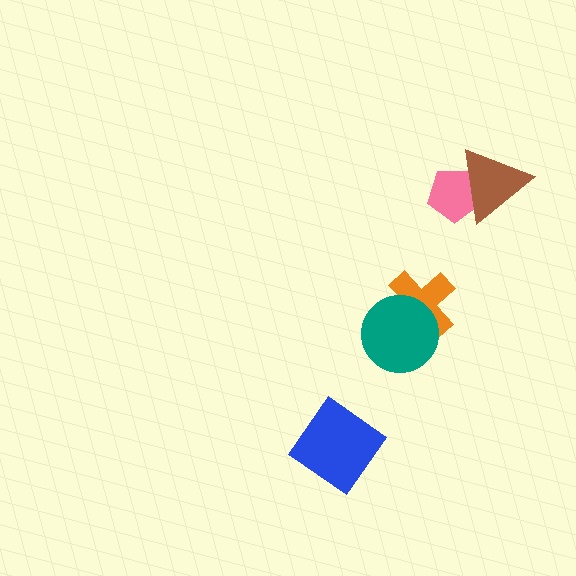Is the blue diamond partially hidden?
No, no other shape covers it.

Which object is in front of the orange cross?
The teal circle is in front of the orange cross.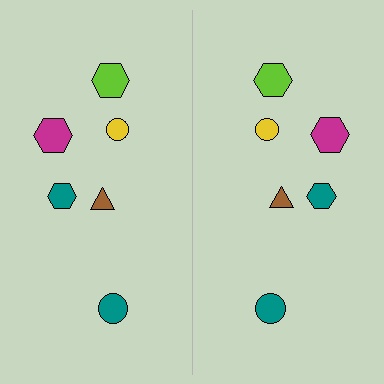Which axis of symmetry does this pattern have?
The pattern has a vertical axis of symmetry running through the center of the image.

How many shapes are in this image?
There are 12 shapes in this image.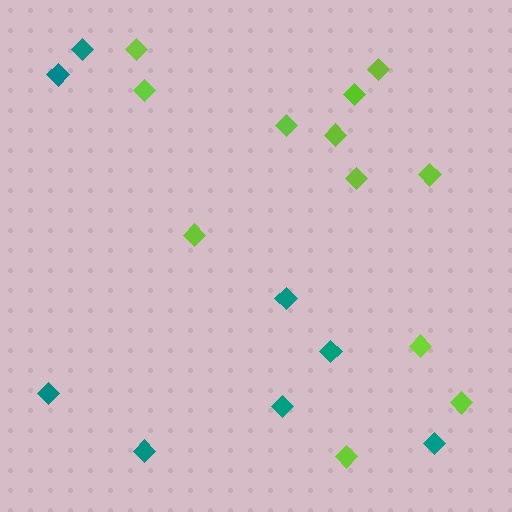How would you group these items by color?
There are 2 groups: one group of lime diamonds (12) and one group of teal diamonds (8).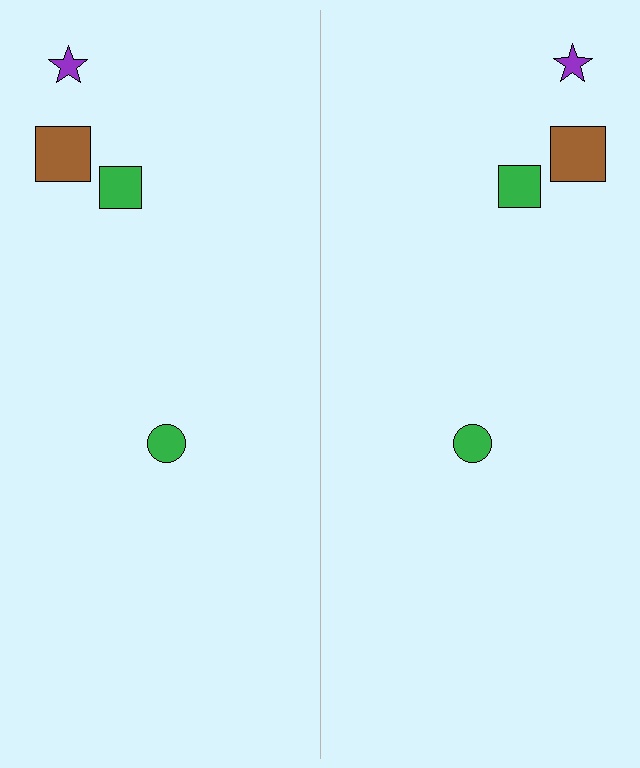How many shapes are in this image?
There are 8 shapes in this image.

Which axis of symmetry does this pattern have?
The pattern has a vertical axis of symmetry running through the center of the image.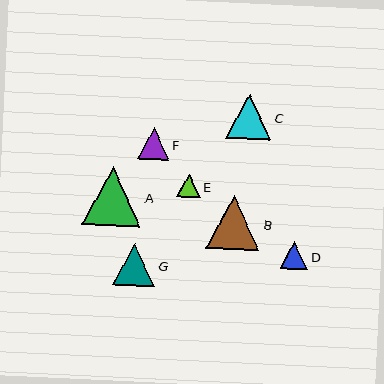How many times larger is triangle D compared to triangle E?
Triangle D is approximately 1.2 times the size of triangle E.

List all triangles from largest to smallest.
From largest to smallest: A, B, C, G, F, D, E.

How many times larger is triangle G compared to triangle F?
Triangle G is approximately 1.3 times the size of triangle F.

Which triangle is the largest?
Triangle A is the largest with a size of approximately 58 pixels.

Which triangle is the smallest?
Triangle E is the smallest with a size of approximately 23 pixels.